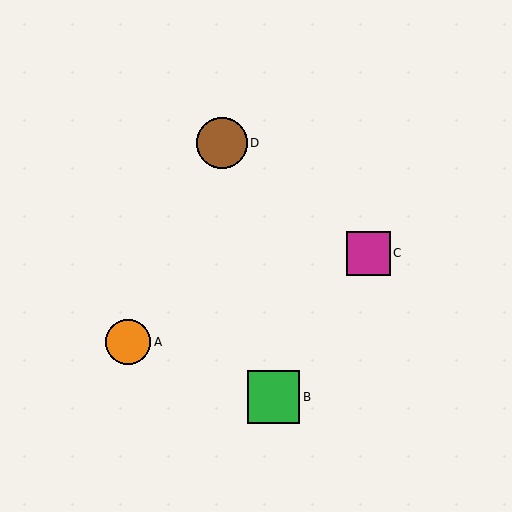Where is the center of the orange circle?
The center of the orange circle is at (128, 342).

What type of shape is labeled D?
Shape D is a brown circle.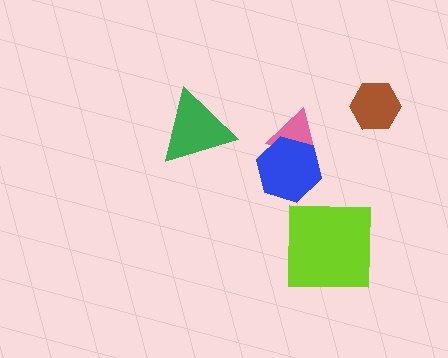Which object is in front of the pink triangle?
The blue hexagon is in front of the pink triangle.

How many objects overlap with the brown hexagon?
0 objects overlap with the brown hexagon.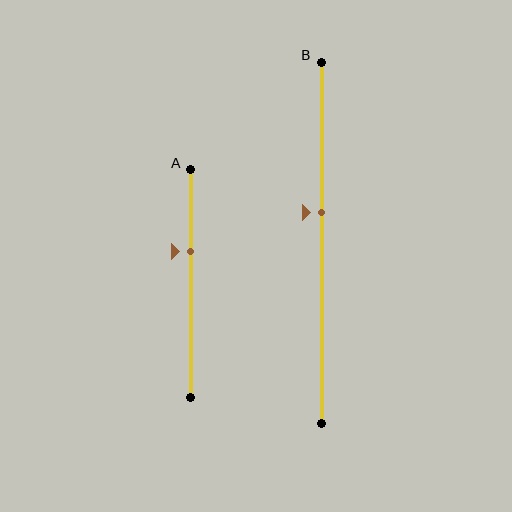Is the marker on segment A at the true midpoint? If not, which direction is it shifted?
No, the marker on segment A is shifted upward by about 14% of the segment length.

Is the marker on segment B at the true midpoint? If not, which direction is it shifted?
No, the marker on segment B is shifted upward by about 8% of the segment length.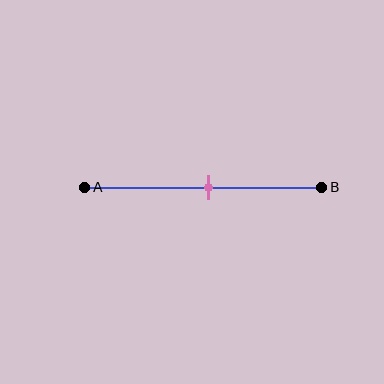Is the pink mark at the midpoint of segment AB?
Yes, the mark is approximately at the midpoint.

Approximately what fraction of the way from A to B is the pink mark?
The pink mark is approximately 55% of the way from A to B.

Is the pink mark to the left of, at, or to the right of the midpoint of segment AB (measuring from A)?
The pink mark is approximately at the midpoint of segment AB.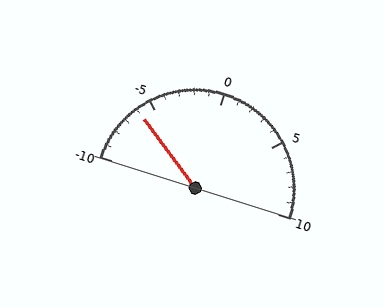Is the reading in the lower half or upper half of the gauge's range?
The reading is in the lower half of the range (-10 to 10).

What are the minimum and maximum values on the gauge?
The gauge ranges from -10 to 10.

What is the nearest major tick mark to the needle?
The nearest major tick mark is -5.